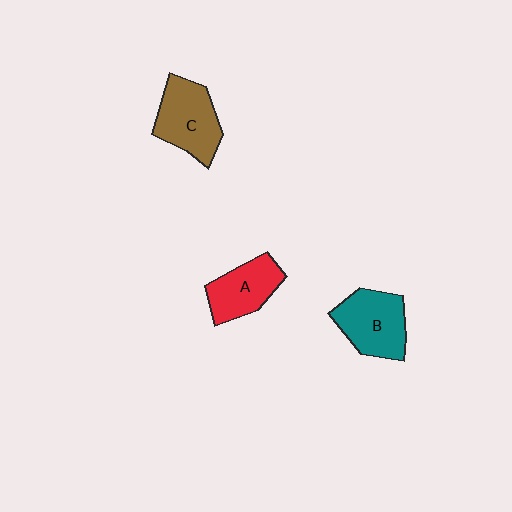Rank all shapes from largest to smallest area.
From largest to smallest: C (brown), B (teal), A (red).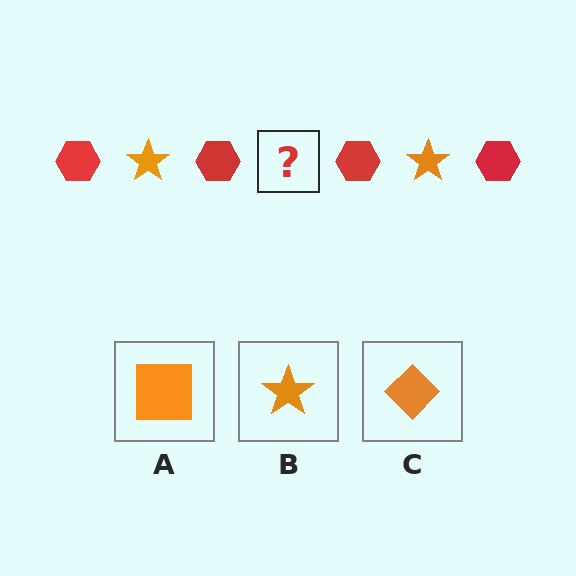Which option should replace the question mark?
Option B.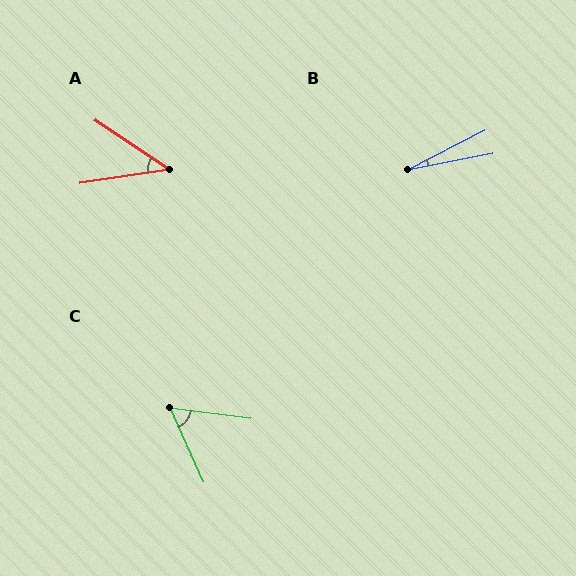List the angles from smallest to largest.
B (16°), A (42°), C (59°).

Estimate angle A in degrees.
Approximately 42 degrees.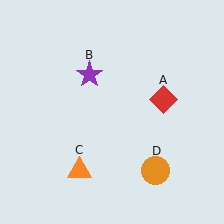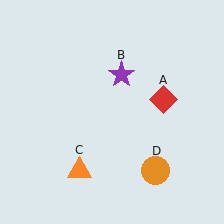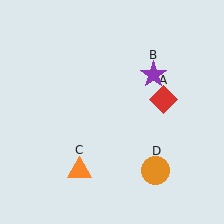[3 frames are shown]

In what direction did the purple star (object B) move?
The purple star (object B) moved right.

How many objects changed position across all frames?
1 object changed position: purple star (object B).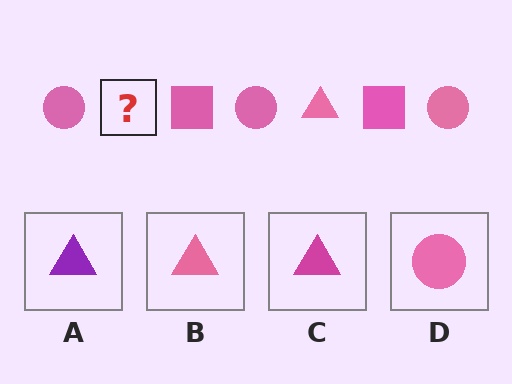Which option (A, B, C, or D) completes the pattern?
B.